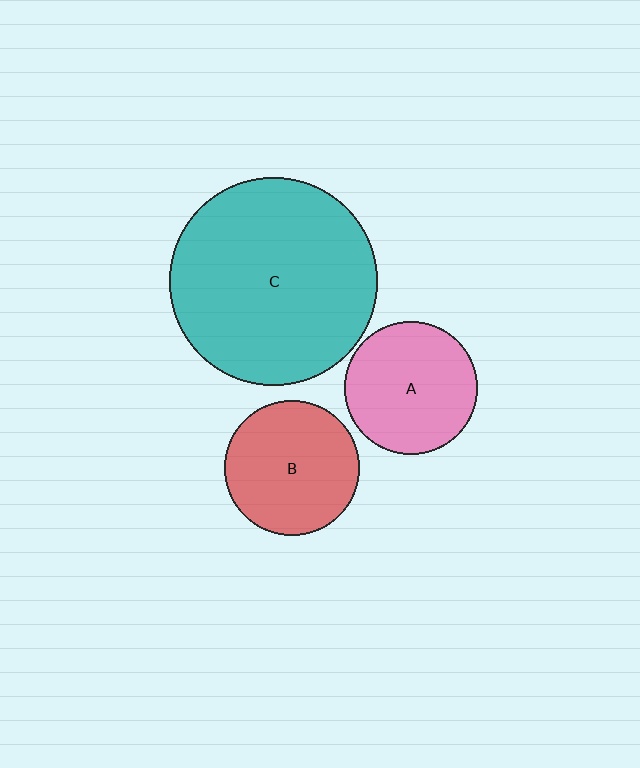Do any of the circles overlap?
No, none of the circles overlap.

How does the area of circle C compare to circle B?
Approximately 2.4 times.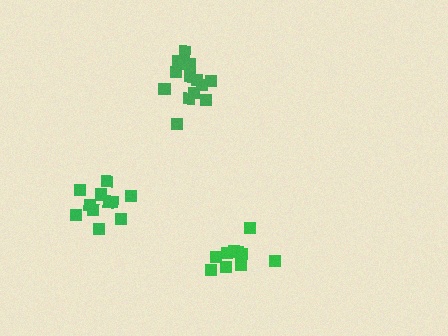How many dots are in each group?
Group 1: 14 dots, Group 2: 11 dots, Group 3: 10 dots (35 total).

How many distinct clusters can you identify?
There are 3 distinct clusters.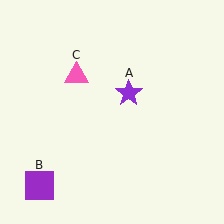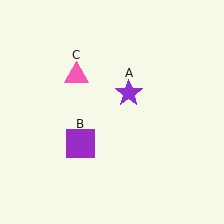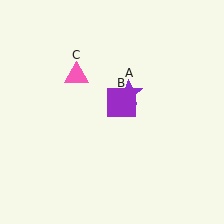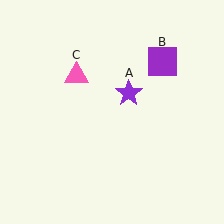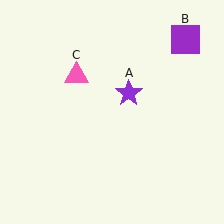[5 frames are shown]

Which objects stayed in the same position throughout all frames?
Purple star (object A) and pink triangle (object C) remained stationary.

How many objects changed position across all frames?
1 object changed position: purple square (object B).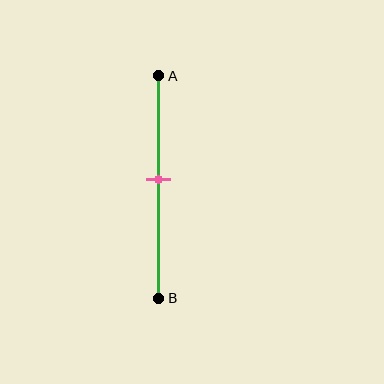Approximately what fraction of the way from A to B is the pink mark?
The pink mark is approximately 45% of the way from A to B.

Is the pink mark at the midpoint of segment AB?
No, the mark is at about 45% from A, not at the 50% midpoint.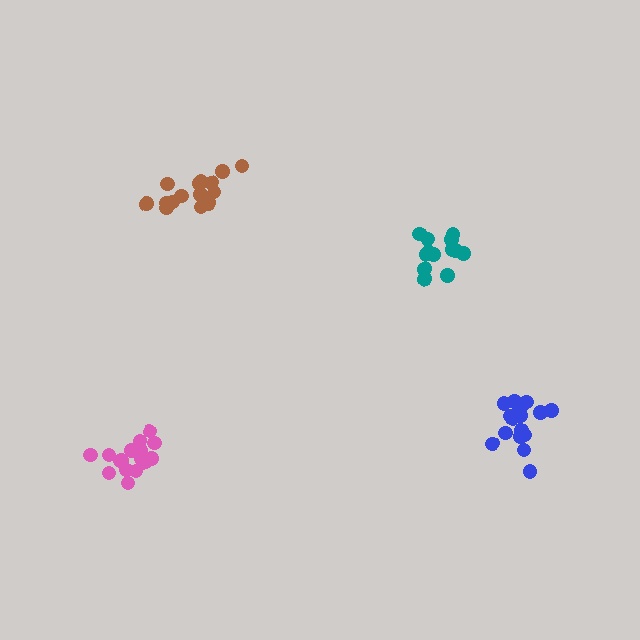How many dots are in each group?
Group 1: 14 dots, Group 2: 17 dots, Group 3: 16 dots, Group 4: 15 dots (62 total).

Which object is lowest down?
The pink cluster is bottommost.